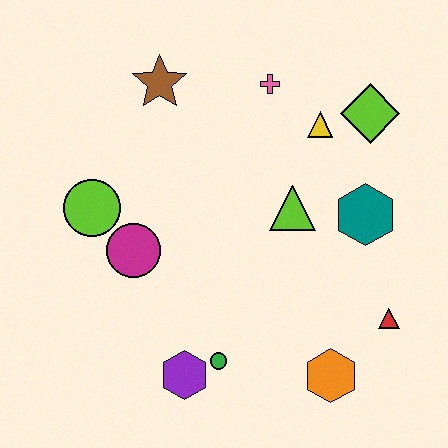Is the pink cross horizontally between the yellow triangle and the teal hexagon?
No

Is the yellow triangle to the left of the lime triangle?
No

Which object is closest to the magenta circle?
The lime circle is closest to the magenta circle.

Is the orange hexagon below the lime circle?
Yes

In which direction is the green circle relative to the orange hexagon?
The green circle is to the left of the orange hexagon.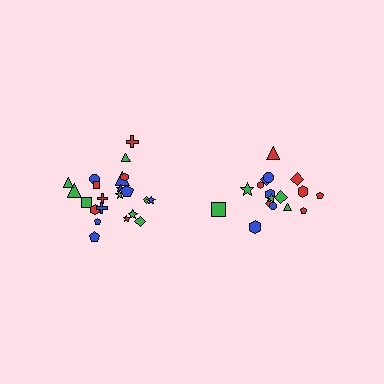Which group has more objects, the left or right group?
The left group.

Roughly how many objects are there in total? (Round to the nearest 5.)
Roughly 40 objects in total.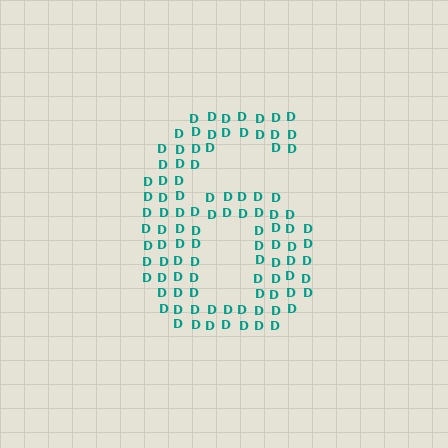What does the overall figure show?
The overall figure shows the digit 6.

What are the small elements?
The small elements are letter D's.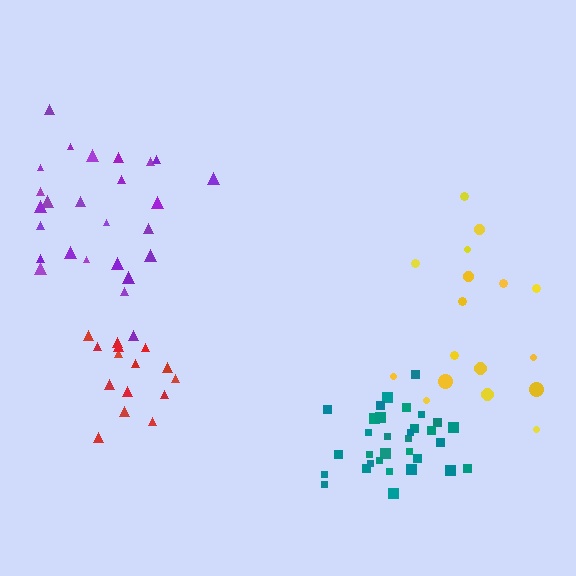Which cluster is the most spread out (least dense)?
Yellow.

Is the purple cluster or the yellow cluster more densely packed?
Purple.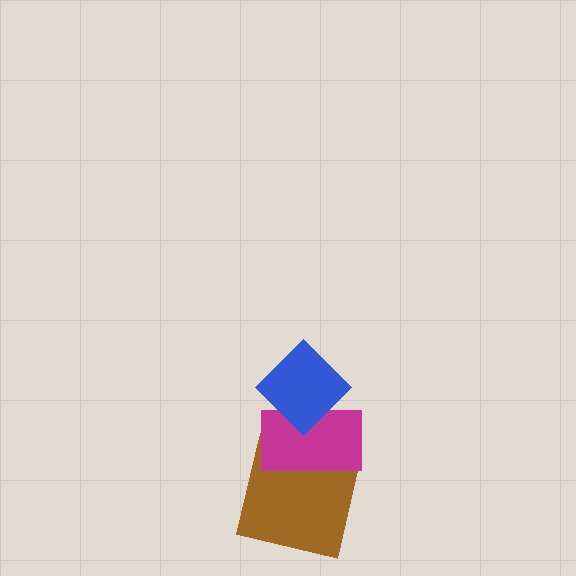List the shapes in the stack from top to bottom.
From top to bottom: the blue diamond, the magenta rectangle, the brown square.